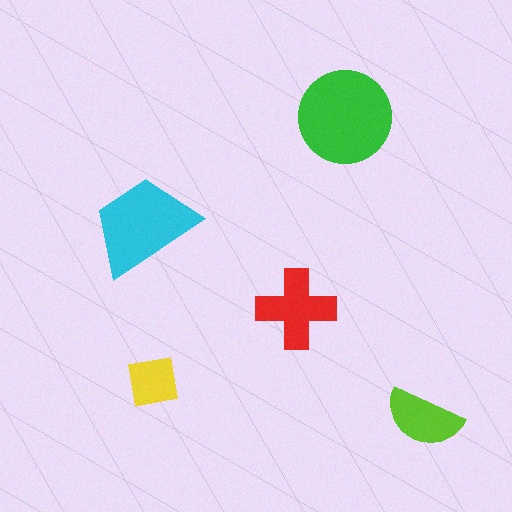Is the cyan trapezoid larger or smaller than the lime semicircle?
Larger.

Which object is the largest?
The green circle.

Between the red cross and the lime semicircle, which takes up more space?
The red cross.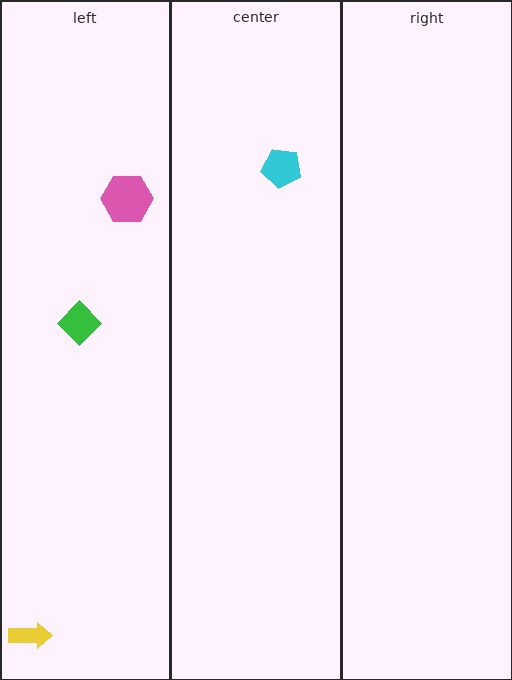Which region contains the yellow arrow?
The left region.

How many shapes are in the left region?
3.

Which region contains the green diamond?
The left region.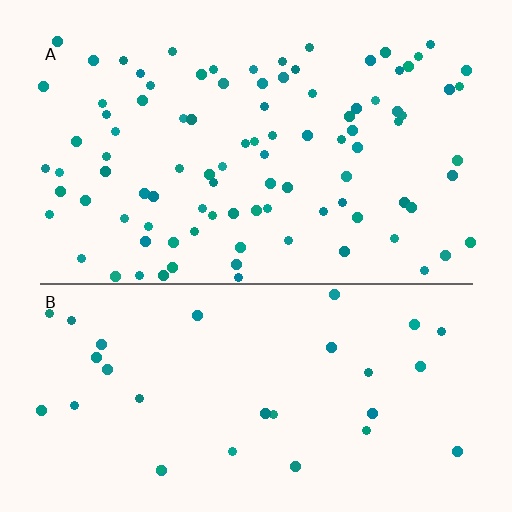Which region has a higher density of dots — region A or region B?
A (the top).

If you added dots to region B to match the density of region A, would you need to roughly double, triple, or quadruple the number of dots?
Approximately triple.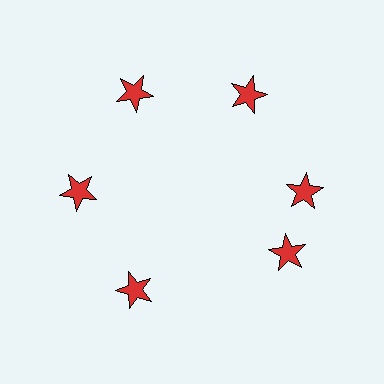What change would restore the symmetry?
The symmetry would be restored by rotating it back into even spacing with its neighbors so that all 6 stars sit at equal angles and equal distance from the center.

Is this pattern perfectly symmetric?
No. The 6 red stars are arranged in a ring, but one element near the 5 o'clock position is rotated out of alignment along the ring, breaking the 6-fold rotational symmetry.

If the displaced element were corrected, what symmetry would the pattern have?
It would have 6-fold rotational symmetry — the pattern would map onto itself every 60 degrees.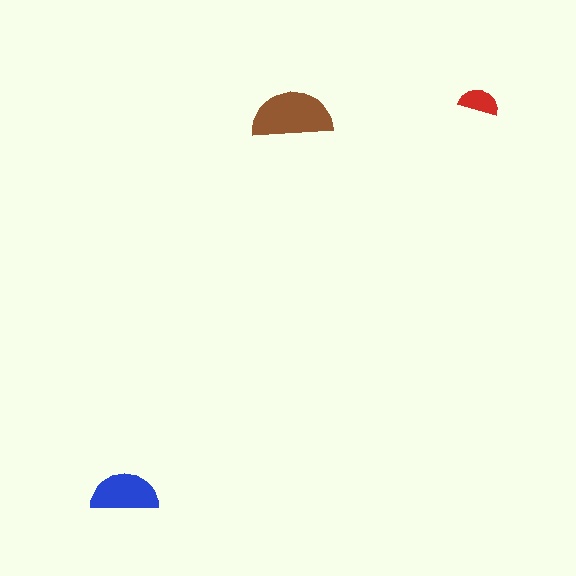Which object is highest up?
The red semicircle is topmost.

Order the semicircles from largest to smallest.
the brown one, the blue one, the red one.